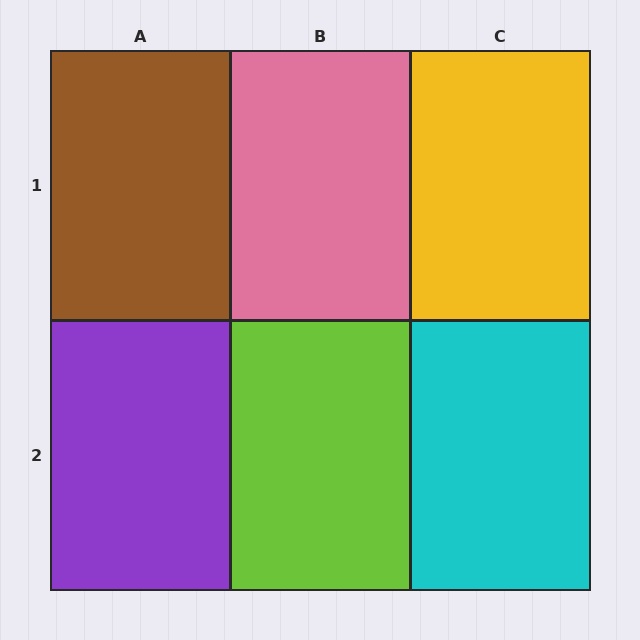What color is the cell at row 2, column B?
Lime.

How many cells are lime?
1 cell is lime.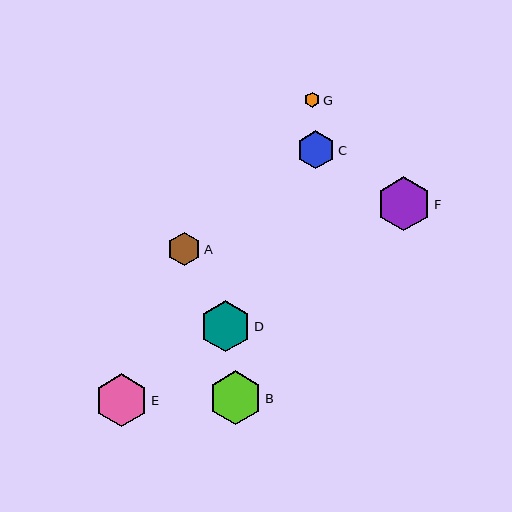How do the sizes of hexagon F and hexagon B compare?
Hexagon F and hexagon B are approximately the same size.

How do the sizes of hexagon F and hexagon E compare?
Hexagon F and hexagon E are approximately the same size.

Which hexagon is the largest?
Hexagon F is the largest with a size of approximately 54 pixels.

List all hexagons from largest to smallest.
From largest to smallest: F, B, E, D, C, A, G.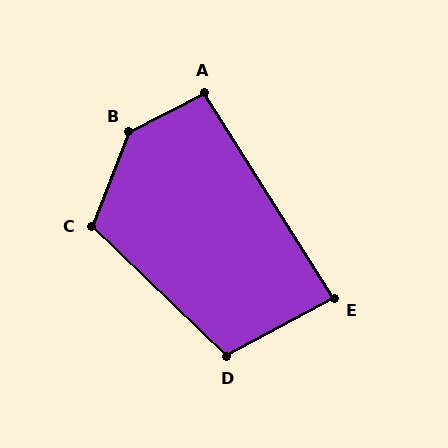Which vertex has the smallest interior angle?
E, at approximately 86 degrees.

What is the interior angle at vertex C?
Approximately 112 degrees (obtuse).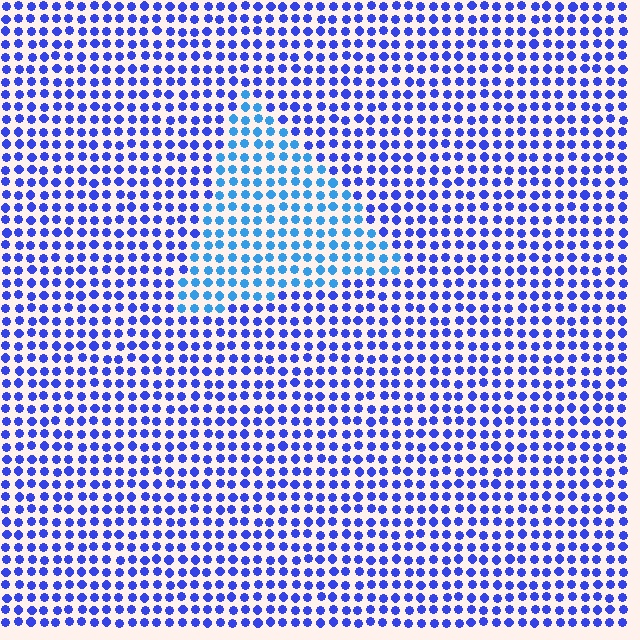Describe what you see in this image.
The image is filled with small blue elements in a uniform arrangement. A triangle-shaped region is visible where the elements are tinted to a slightly different hue, forming a subtle color boundary.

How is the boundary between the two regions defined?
The boundary is defined purely by a slight shift in hue (about 31 degrees). Spacing, size, and orientation are identical on both sides.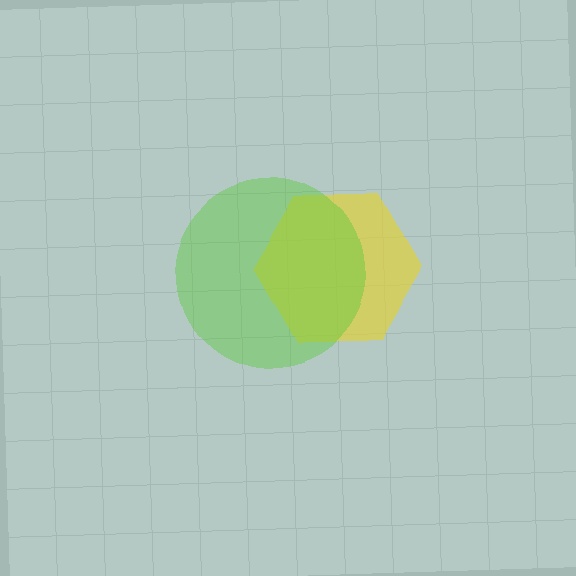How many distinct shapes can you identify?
There are 2 distinct shapes: a yellow hexagon, a lime circle.